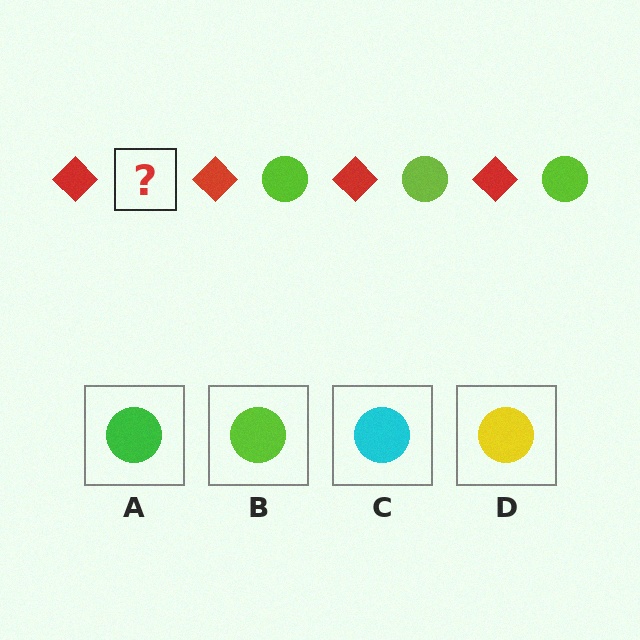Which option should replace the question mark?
Option B.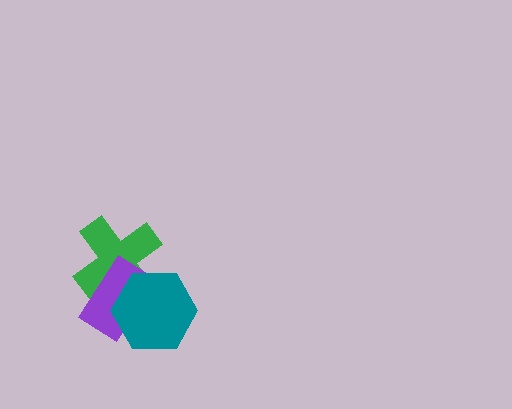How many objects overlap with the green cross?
2 objects overlap with the green cross.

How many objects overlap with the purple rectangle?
2 objects overlap with the purple rectangle.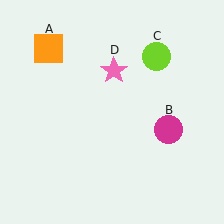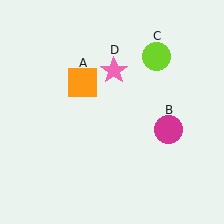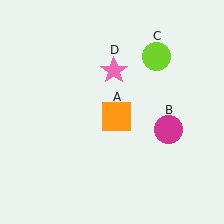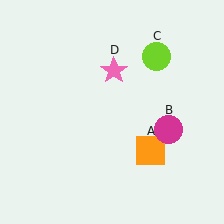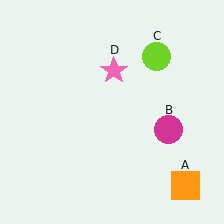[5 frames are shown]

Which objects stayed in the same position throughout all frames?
Magenta circle (object B) and lime circle (object C) and pink star (object D) remained stationary.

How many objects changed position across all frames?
1 object changed position: orange square (object A).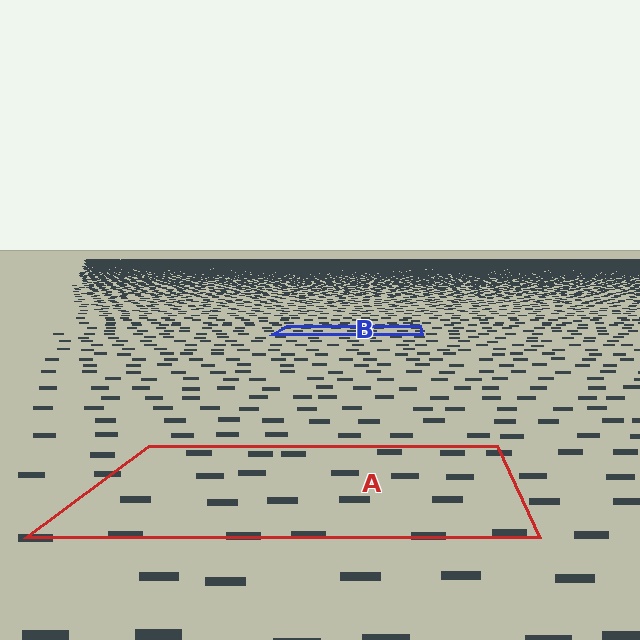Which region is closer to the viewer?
Region A is closer. The texture elements there are larger and more spread out.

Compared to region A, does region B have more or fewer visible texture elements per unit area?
Region B has more texture elements per unit area — they are packed more densely because it is farther away.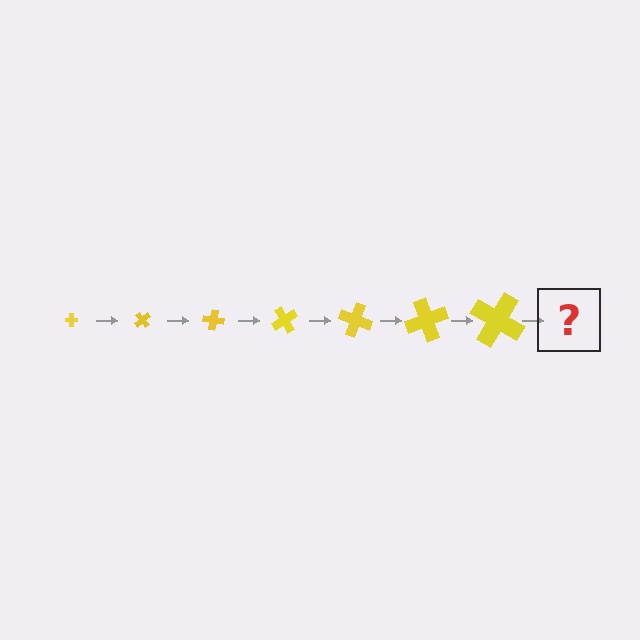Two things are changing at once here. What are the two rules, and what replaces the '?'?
The two rules are that the cross grows larger each step and it rotates 50 degrees each step. The '?' should be a cross, larger than the previous one and rotated 350 degrees from the start.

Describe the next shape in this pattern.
It should be a cross, larger than the previous one and rotated 350 degrees from the start.